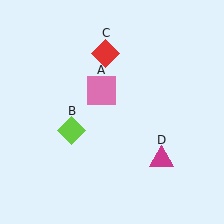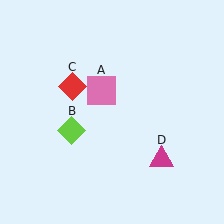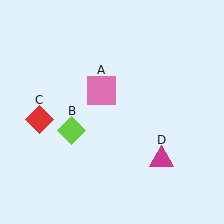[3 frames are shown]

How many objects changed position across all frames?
1 object changed position: red diamond (object C).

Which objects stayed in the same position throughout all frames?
Pink square (object A) and lime diamond (object B) and magenta triangle (object D) remained stationary.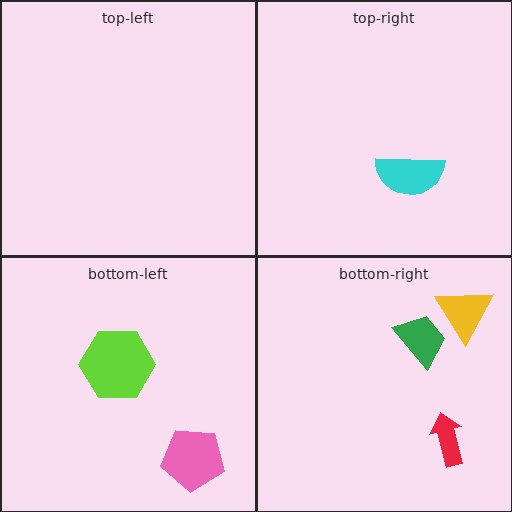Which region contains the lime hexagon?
The bottom-left region.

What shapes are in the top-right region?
The cyan semicircle.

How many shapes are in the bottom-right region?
3.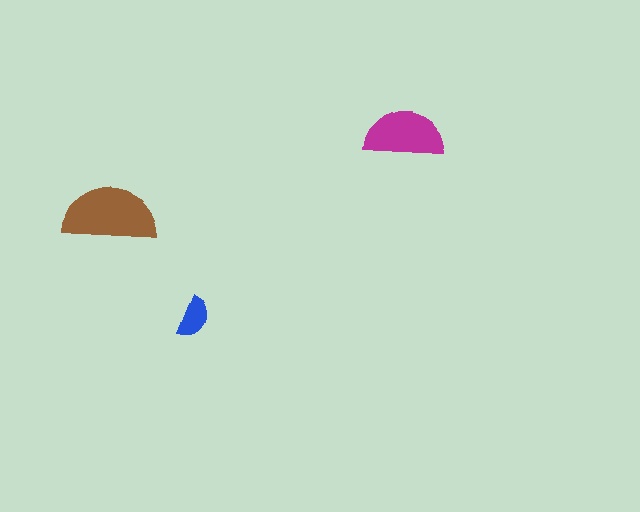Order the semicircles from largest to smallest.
the brown one, the magenta one, the blue one.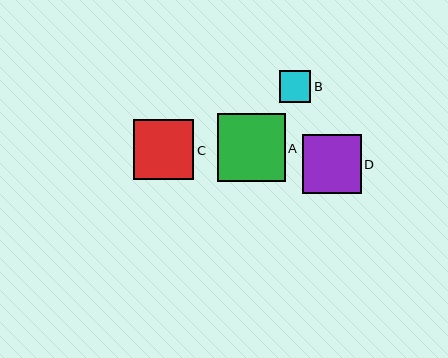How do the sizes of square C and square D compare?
Square C and square D are approximately the same size.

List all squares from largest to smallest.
From largest to smallest: A, C, D, B.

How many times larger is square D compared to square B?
Square D is approximately 1.9 times the size of square B.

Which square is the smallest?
Square B is the smallest with a size of approximately 32 pixels.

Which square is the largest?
Square A is the largest with a size of approximately 68 pixels.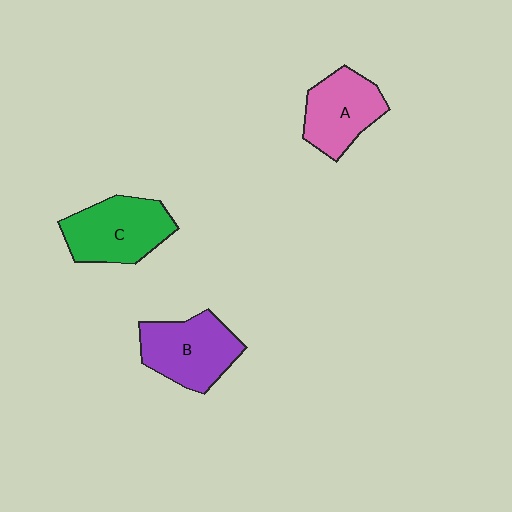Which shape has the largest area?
Shape C (green).